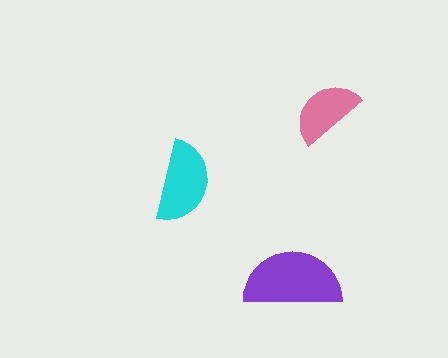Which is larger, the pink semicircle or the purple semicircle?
The purple one.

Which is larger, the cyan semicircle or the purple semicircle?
The purple one.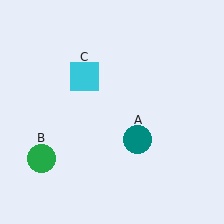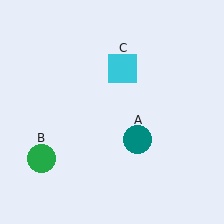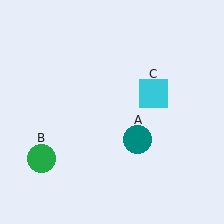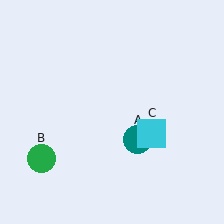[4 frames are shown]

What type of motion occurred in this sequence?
The cyan square (object C) rotated clockwise around the center of the scene.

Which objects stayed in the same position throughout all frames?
Teal circle (object A) and green circle (object B) remained stationary.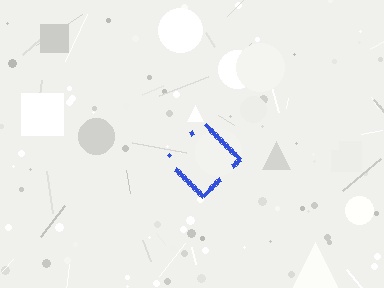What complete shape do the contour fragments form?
The contour fragments form a diamond.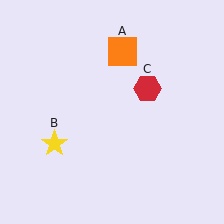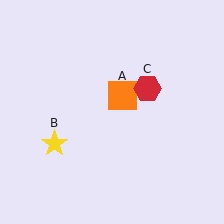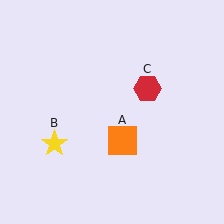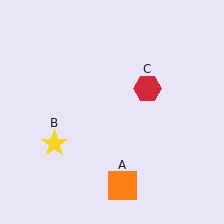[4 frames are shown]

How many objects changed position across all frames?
1 object changed position: orange square (object A).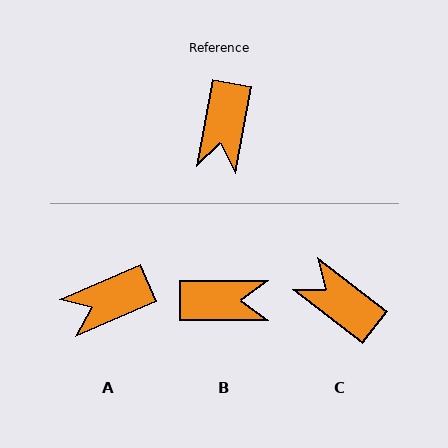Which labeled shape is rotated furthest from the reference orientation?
C, about 117 degrees away.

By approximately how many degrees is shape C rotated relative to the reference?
Approximately 117 degrees clockwise.